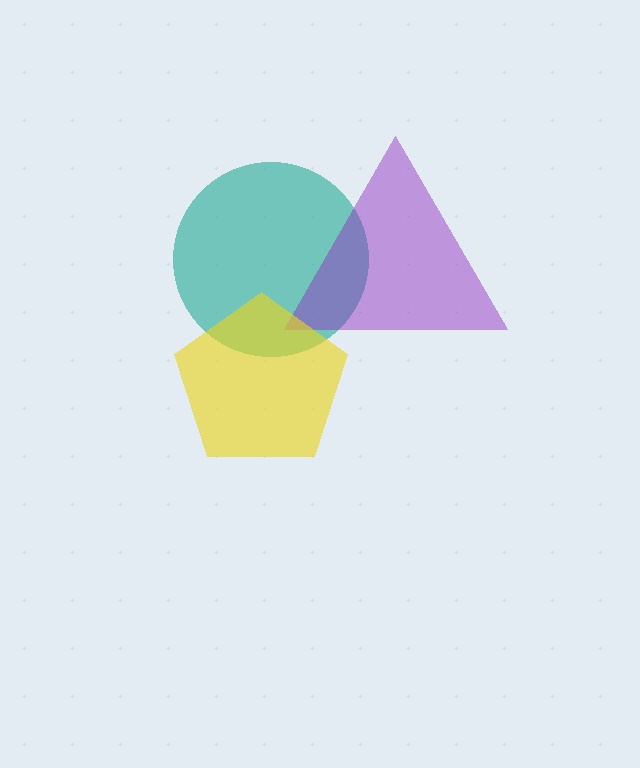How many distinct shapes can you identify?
There are 3 distinct shapes: a teal circle, a purple triangle, a yellow pentagon.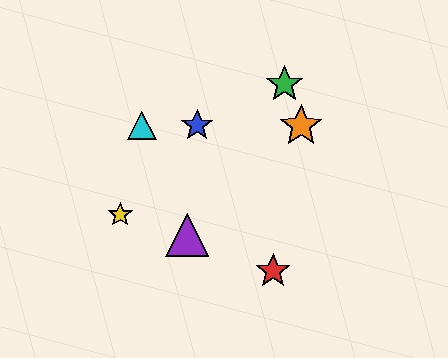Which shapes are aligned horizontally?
The blue star, the orange star, the cyan triangle are aligned horizontally.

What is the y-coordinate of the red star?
The red star is at y≈271.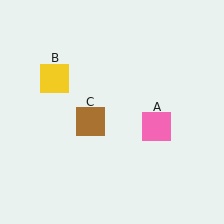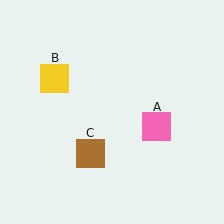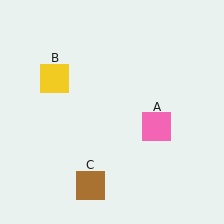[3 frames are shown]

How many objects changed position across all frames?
1 object changed position: brown square (object C).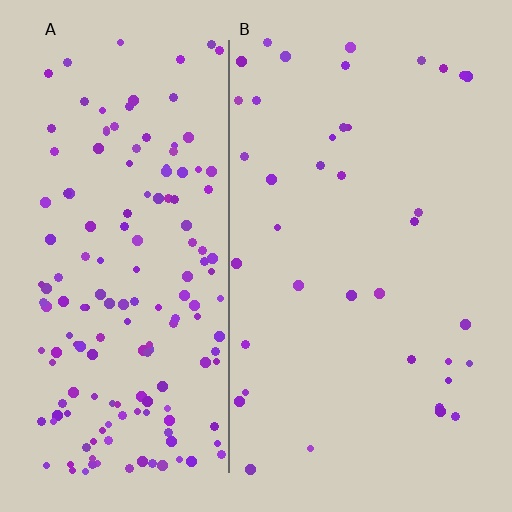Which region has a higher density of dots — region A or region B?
A (the left).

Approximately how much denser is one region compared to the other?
Approximately 4.3× — region A over region B.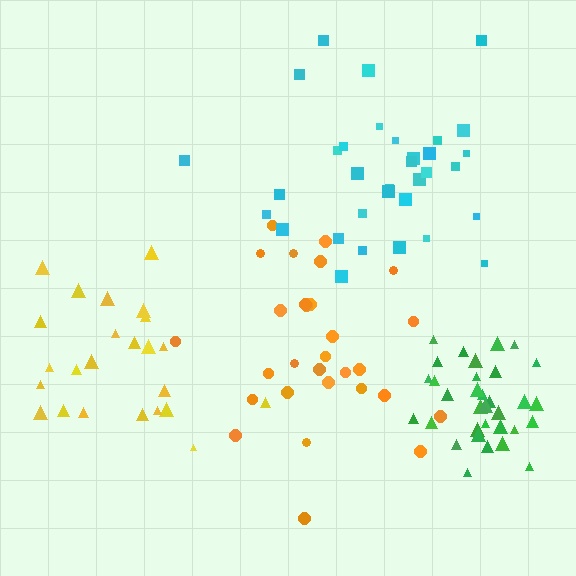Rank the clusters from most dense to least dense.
green, orange, cyan, yellow.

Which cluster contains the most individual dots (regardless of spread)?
Cyan (35).